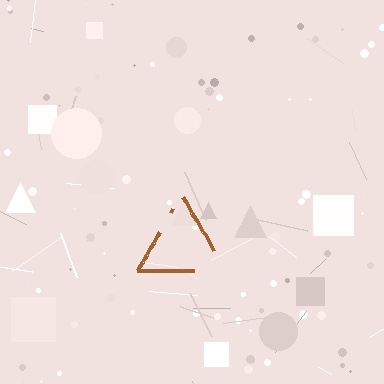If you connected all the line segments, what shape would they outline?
They would outline a triangle.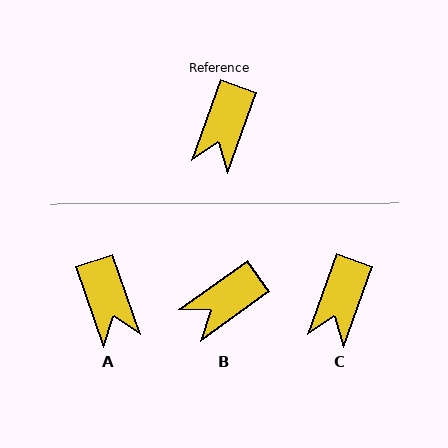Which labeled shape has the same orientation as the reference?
C.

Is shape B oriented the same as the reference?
No, it is off by about 35 degrees.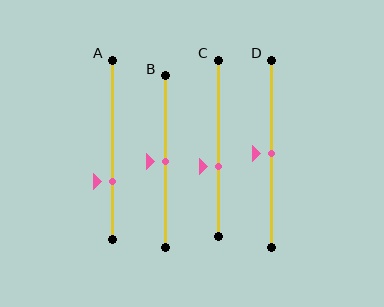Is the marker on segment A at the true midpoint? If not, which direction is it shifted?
No, the marker on segment A is shifted downward by about 18% of the segment length.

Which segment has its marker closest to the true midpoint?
Segment B has its marker closest to the true midpoint.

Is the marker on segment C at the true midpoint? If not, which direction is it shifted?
No, the marker on segment C is shifted downward by about 10% of the segment length.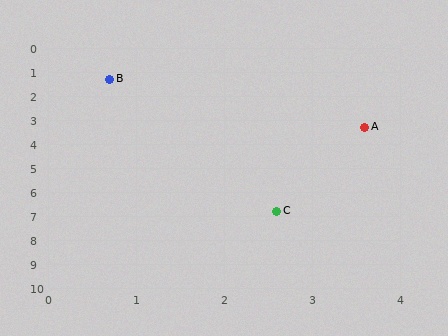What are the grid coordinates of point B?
Point B is at approximately (0.7, 1.3).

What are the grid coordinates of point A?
Point A is at approximately (3.6, 3.3).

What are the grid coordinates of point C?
Point C is at approximately (2.6, 6.8).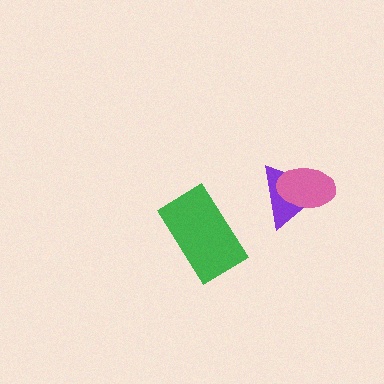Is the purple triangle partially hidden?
Yes, it is partially covered by another shape.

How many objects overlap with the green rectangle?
0 objects overlap with the green rectangle.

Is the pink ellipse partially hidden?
No, no other shape covers it.